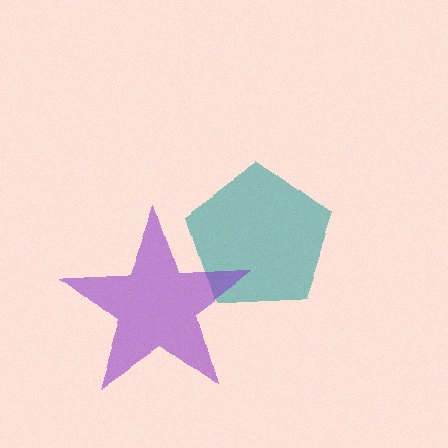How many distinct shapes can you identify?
There are 2 distinct shapes: a teal pentagon, a purple star.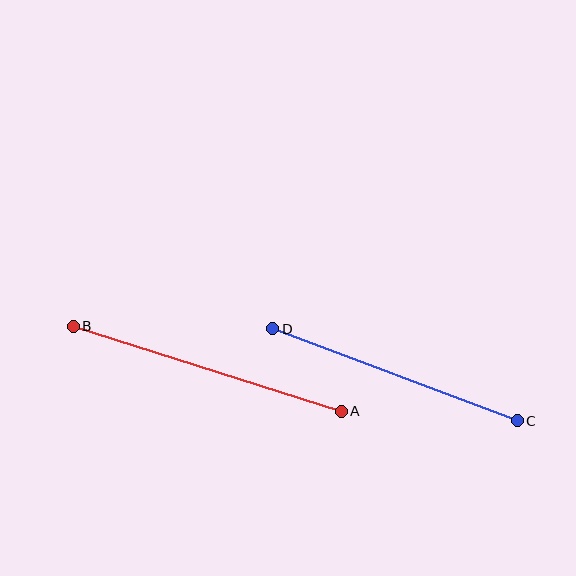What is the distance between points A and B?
The distance is approximately 281 pixels.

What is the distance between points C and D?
The distance is approximately 261 pixels.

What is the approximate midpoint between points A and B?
The midpoint is at approximately (207, 369) pixels.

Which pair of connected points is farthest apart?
Points A and B are farthest apart.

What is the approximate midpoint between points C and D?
The midpoint is at approximately (395, 375) pixels.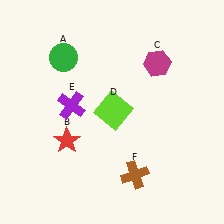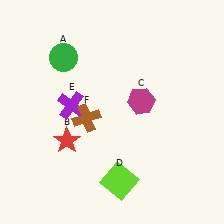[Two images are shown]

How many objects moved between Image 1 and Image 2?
3 objects moved between the two images.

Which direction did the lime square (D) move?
The lime square (D) moved down.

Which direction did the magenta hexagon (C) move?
The magenta hexagon (C) moved down.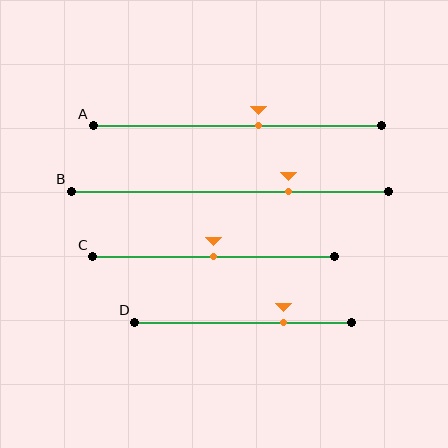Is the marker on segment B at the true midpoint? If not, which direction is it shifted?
No, the marker on segment B is shifted to the right by about 18% of the segment length.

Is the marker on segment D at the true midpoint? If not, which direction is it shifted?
No, the marker on segment D is shifted to the right by about 19% of the segment length.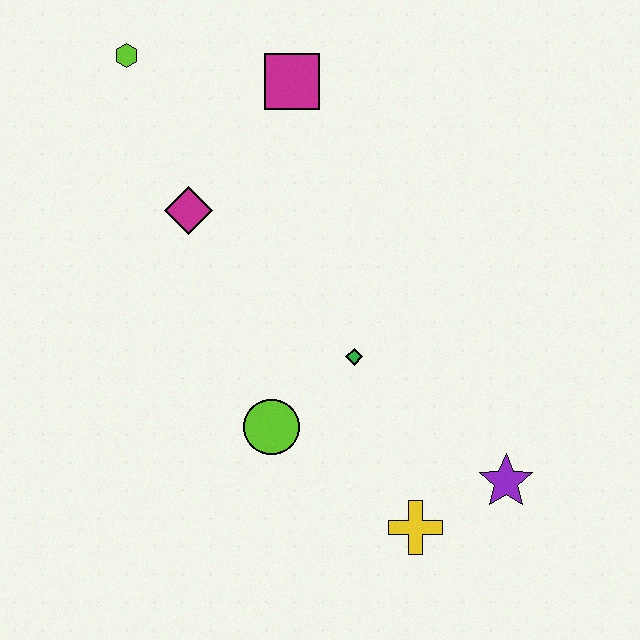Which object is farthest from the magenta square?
The yellow cross is farthest from the magenta square.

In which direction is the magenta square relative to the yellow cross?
The magenta square is above the yellow cross.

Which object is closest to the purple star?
The yellow cross is closest to the purple star.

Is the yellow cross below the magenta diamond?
Yes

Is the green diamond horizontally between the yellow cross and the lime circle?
Yes